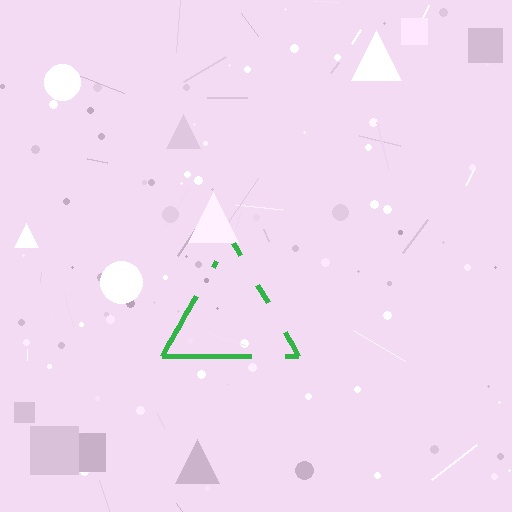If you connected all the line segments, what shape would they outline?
They would outline a triangle.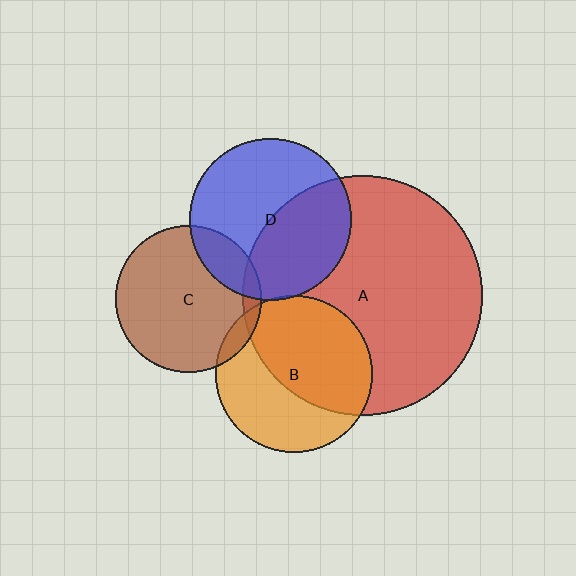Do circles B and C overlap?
Yes.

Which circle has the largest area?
Circle A (red).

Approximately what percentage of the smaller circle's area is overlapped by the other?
Approximately 5%.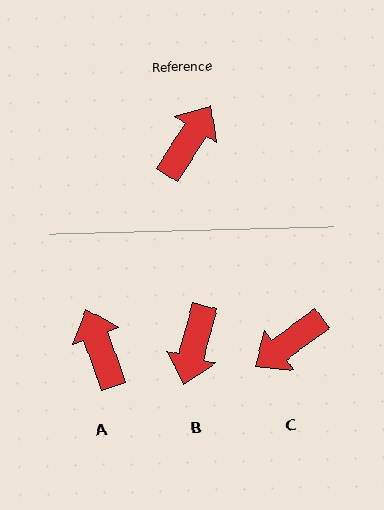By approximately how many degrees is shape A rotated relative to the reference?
Approximately 52 degrees counter-clockwise.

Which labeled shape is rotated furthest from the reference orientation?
B, about 162 degrees away.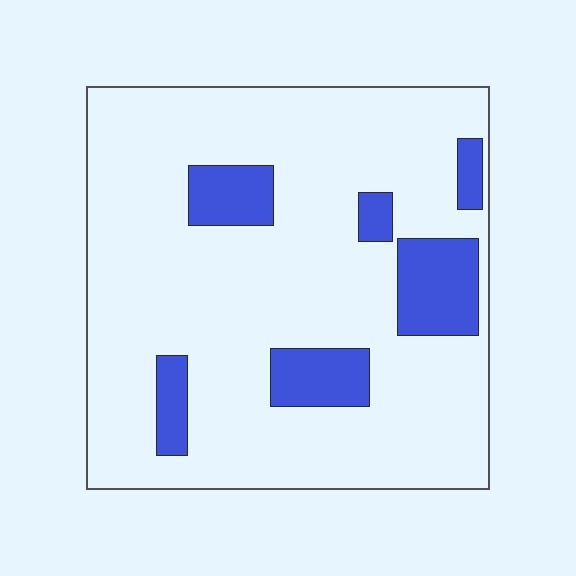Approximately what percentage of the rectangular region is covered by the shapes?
Approximately 15%.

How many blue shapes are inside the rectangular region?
6.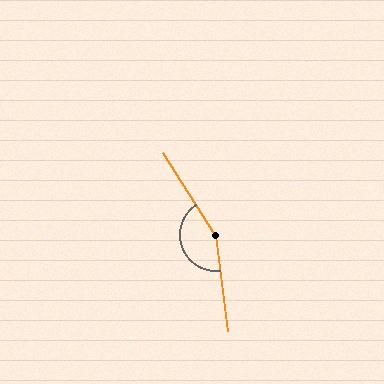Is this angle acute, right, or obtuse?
It is obtuse.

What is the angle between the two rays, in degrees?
Approximately 154 degrees.